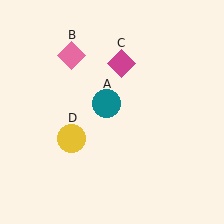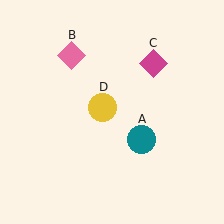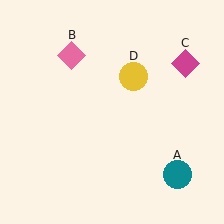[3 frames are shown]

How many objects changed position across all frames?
3 objects changed position: teal circle (object A), magenta diamond (object C), yellow circle (object D).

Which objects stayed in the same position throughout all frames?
Pink diamond (object B) remained stationary.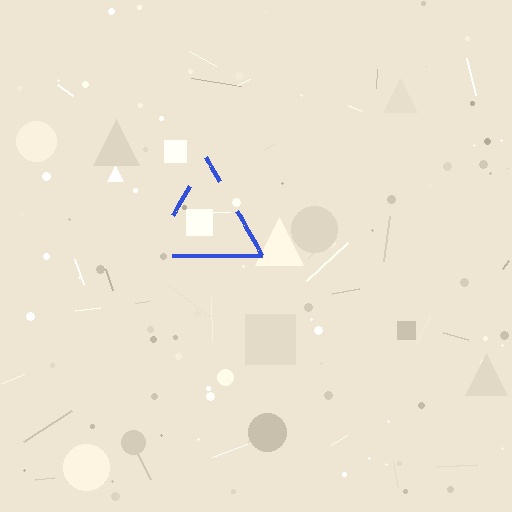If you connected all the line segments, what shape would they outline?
They would outline a triangle.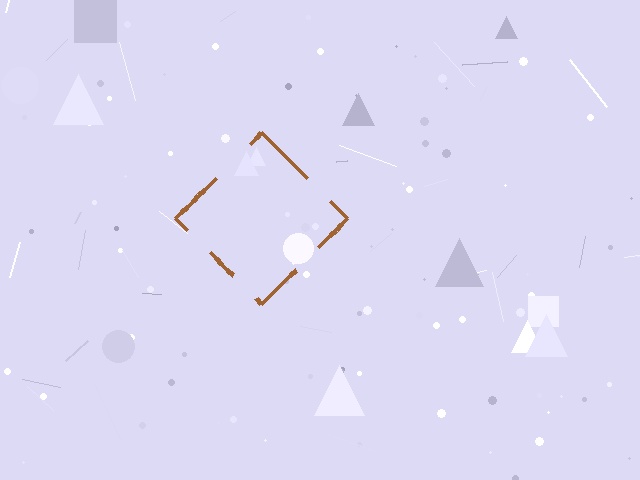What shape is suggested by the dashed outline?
The dashed outline suggests a diamond.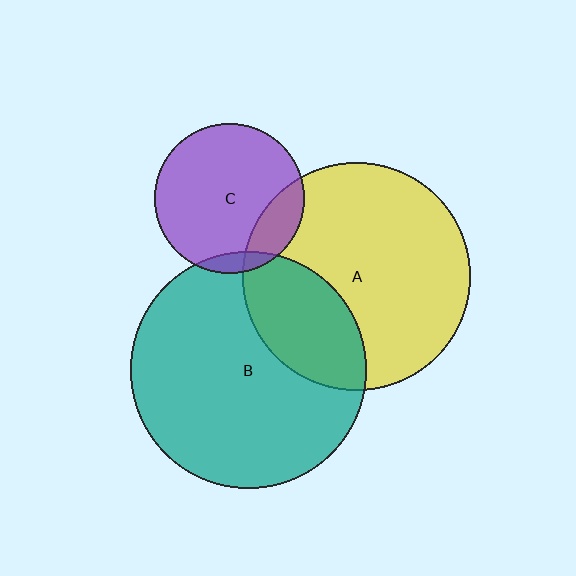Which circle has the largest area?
Circle B (teal).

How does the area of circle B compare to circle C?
Approximately 2.5 times.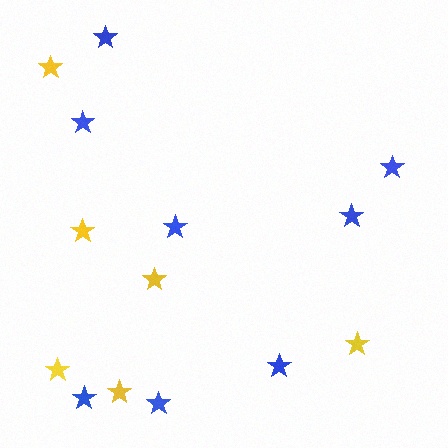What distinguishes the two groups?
There are 2 groups: one group of blue stars (8) and one group of yellow stars (6).